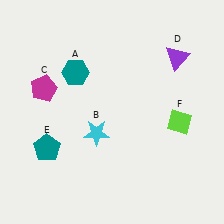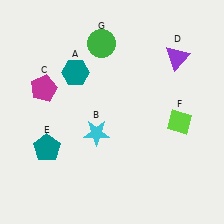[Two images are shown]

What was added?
A green circle (G) was added in Image 2.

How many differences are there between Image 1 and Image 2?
There is 1 difference between the two images.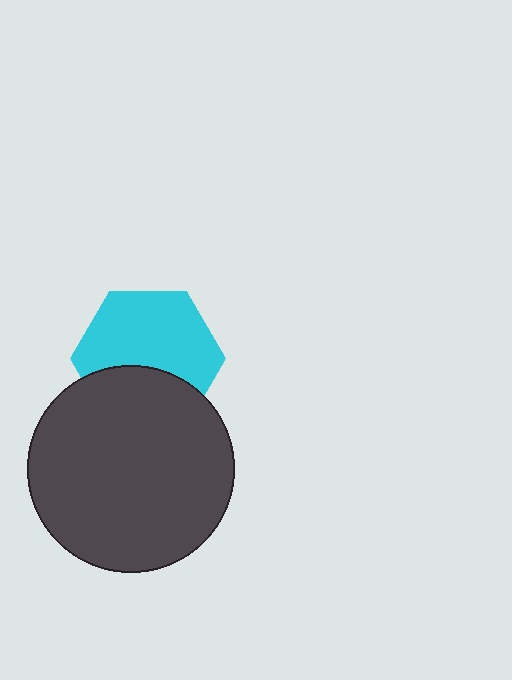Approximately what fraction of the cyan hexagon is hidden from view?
Roughly 37% of the cyan hexagon is hidden behind the dark gray circle.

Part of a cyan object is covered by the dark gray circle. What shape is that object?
It is a hexagon.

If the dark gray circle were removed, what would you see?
You would see the complete cyan hexagon.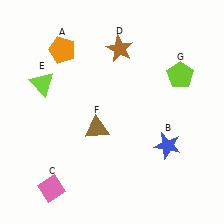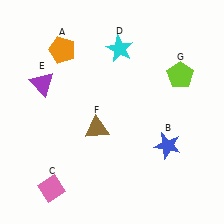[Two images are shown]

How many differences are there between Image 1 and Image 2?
There are 2 differences between the two images.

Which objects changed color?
D changed from brown to cyan. E changed from lime to purple.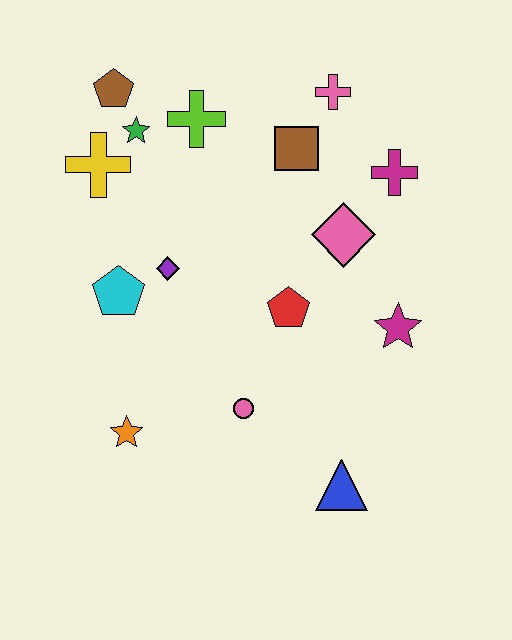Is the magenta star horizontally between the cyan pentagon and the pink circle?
No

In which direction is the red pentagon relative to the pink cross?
The red pentagon is below the pink cross.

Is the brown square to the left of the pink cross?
Yes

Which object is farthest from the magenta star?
The brown pentagon is farthest from the magenta star.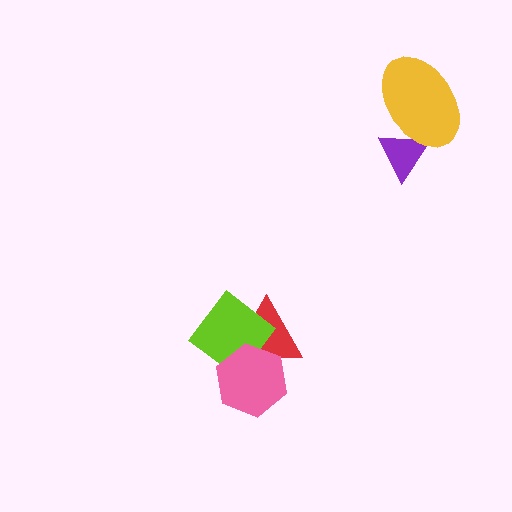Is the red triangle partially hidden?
Yes, it is partially covered by another shape.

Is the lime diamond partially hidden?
Yes, it is partially covered by another shape.